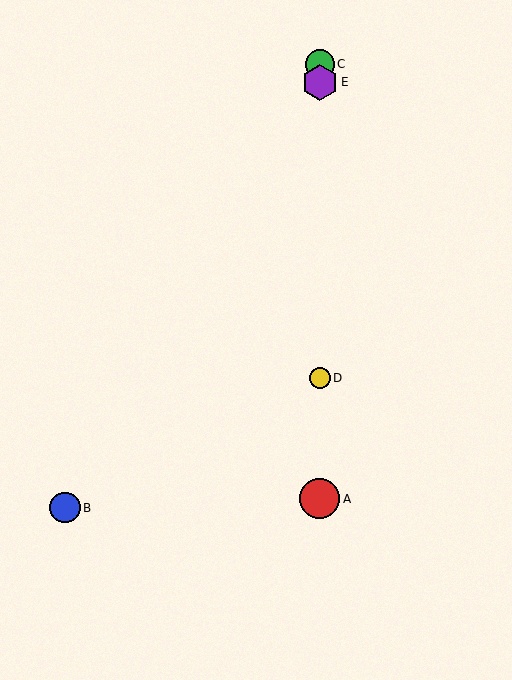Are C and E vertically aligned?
Yes, both are at x≈320.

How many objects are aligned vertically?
4 objects (A, C, D, E) are aligned vertically.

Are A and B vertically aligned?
No, A is at x≈320 and B is at x≈65.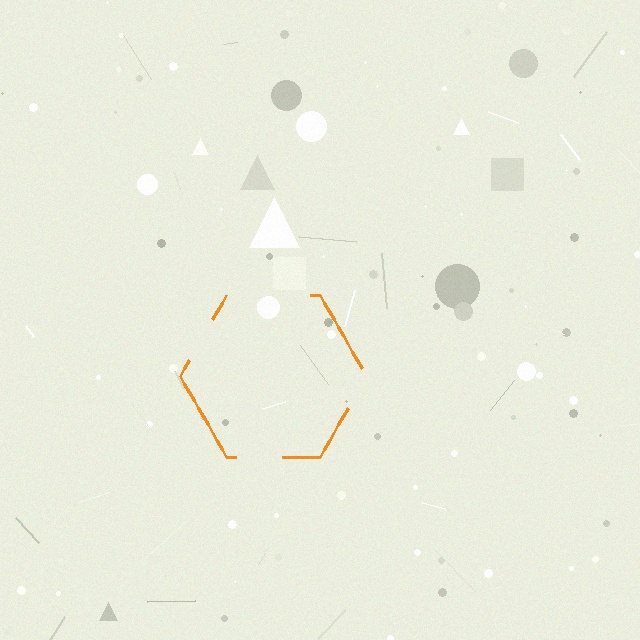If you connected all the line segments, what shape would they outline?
They would outline a hexagon.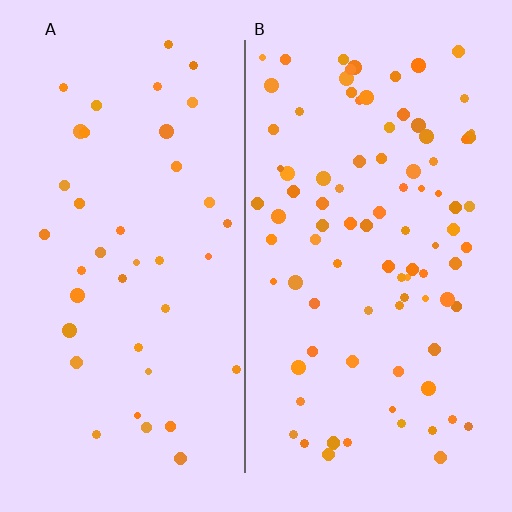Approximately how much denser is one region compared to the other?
Approximately 2.3× — region B over region A.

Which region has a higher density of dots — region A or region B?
B (the right).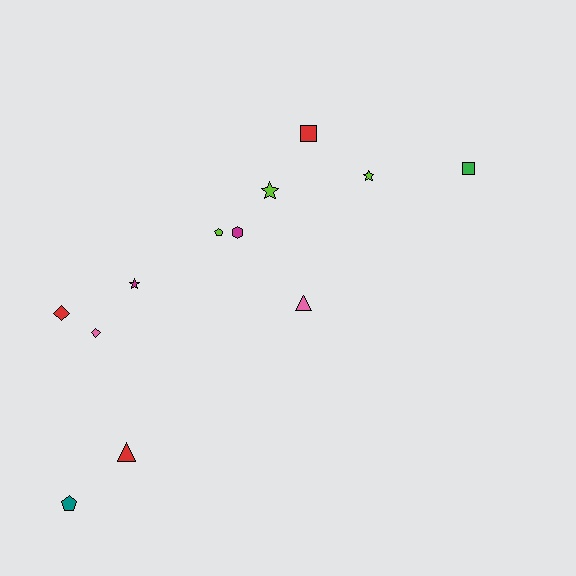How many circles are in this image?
There are no circles.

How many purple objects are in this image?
There are no purple objects.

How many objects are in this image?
There are 12 objects.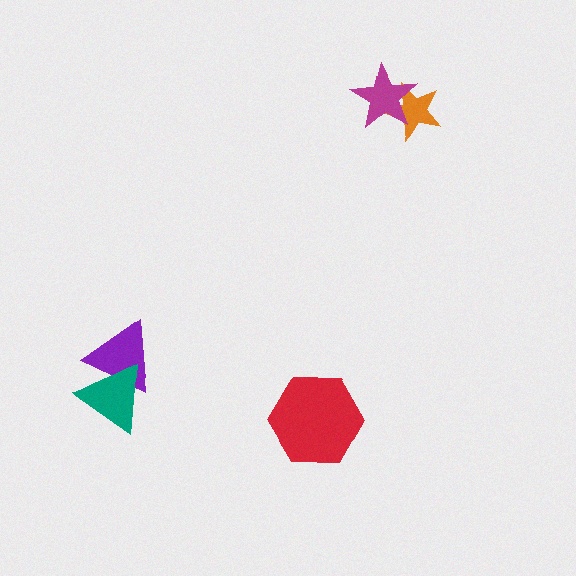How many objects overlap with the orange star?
1 object overlaps with the orange star.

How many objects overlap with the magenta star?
1 object overlaps with the magenta star.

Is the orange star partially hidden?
Yes, it is partially covered by another shape.